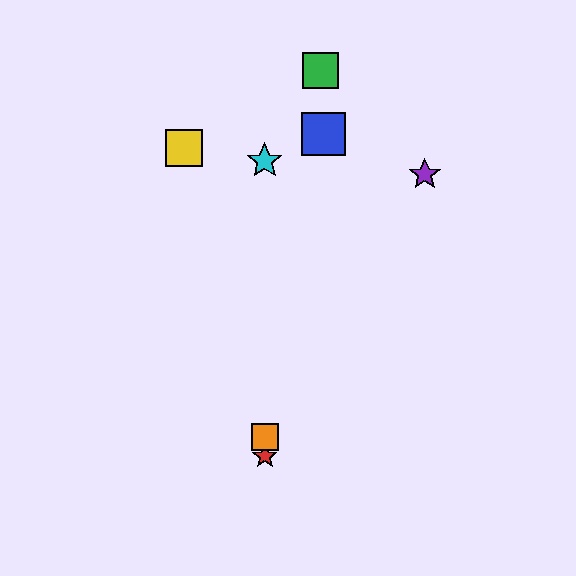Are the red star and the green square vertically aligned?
No, the red star is at x≈265 and the green square is at x≈320.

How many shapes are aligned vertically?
3 shapes (the red star, the orange square, the cyan star) are aligned vertically.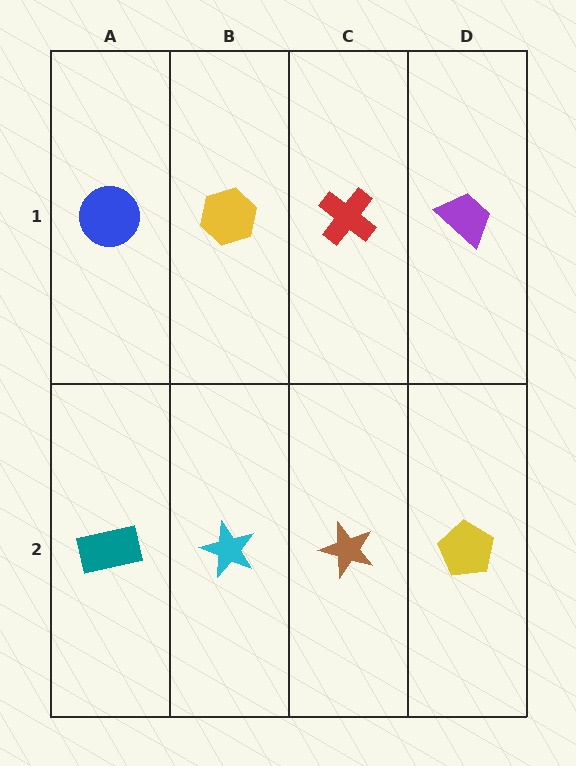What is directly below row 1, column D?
A yellow pentagon.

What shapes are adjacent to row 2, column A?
A blue circle (row 1, column A), a cyan star (row 2, column B).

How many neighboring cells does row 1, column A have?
2.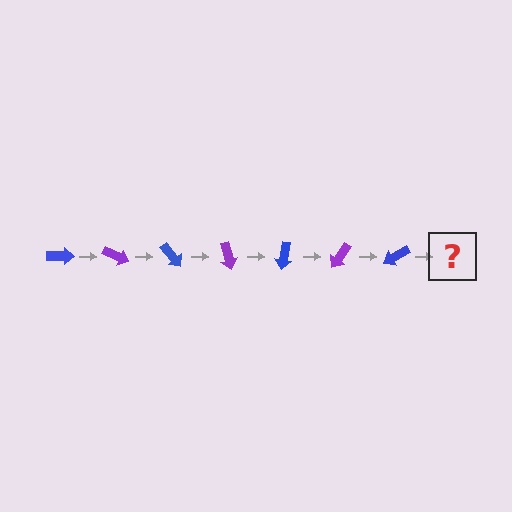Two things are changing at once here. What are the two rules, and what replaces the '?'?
The two rules are that it rotates 25 degrees each step and the color cycles through blue and purple. The '?' should be a purple arrow, rotated 175 degrees from the start.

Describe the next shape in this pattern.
It should be a purple arrow, rotated 175 degrees from the start.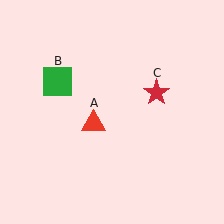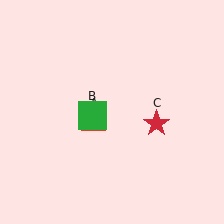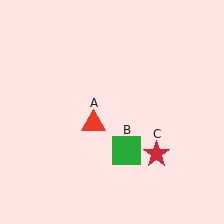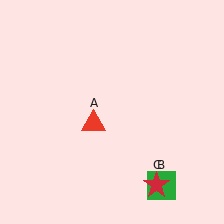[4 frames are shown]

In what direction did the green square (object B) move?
The green square (object B) moved down and to the right.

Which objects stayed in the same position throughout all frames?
Red triangle (object A) remained stationary.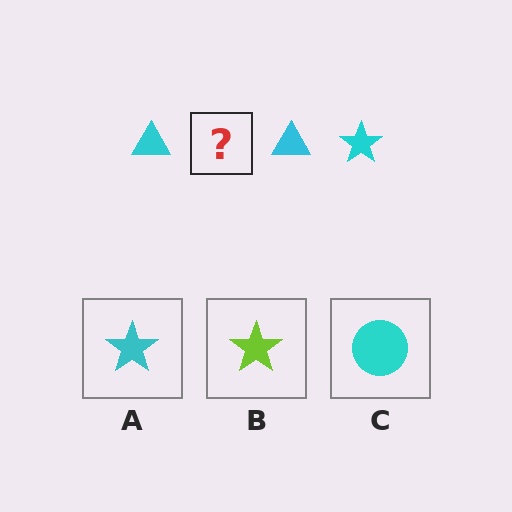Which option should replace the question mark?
Option A.